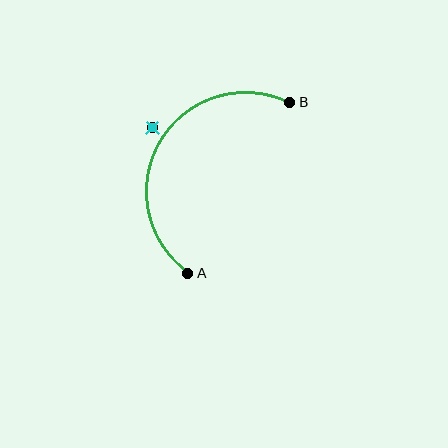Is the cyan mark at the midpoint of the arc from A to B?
No — the cyan mark does not lie on the arc at all. It sits slightly outside the curve.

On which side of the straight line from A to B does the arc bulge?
The arc bulges to the left of the straight line connecting A and B.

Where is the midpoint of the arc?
The arc midpoint is the point on the curve farthest from the straight line joining A and B. It sits to the left of that line.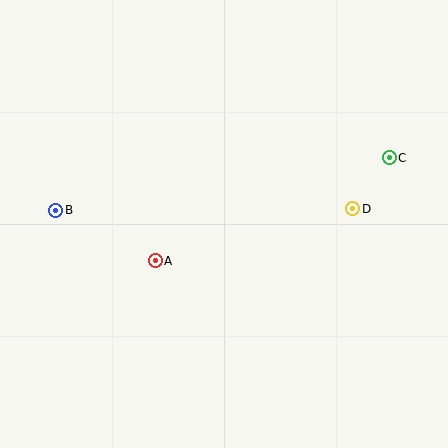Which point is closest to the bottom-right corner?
Point D is closest to the bottom-right corner.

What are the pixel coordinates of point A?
Point A is at (155, 261).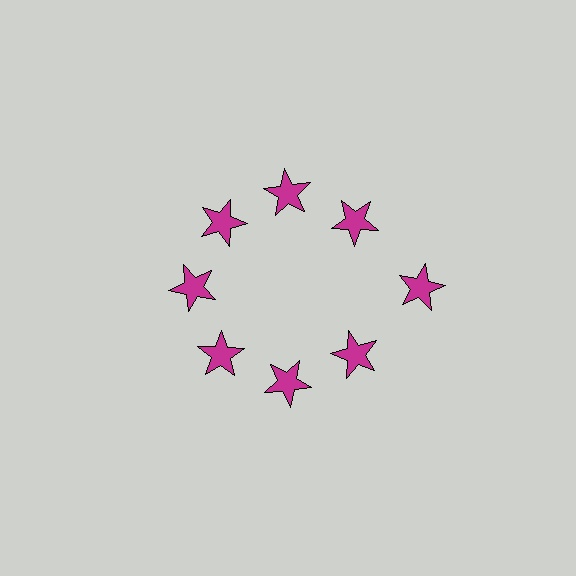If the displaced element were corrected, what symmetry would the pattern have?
It would have 8-fold rotational symmetry — the pattern would map onto itself every 45 degrees.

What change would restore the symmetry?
The symmetry would be restored by moving it inward, back onto the ring so that all 8 stars sit at equal angles and equal distance from the center.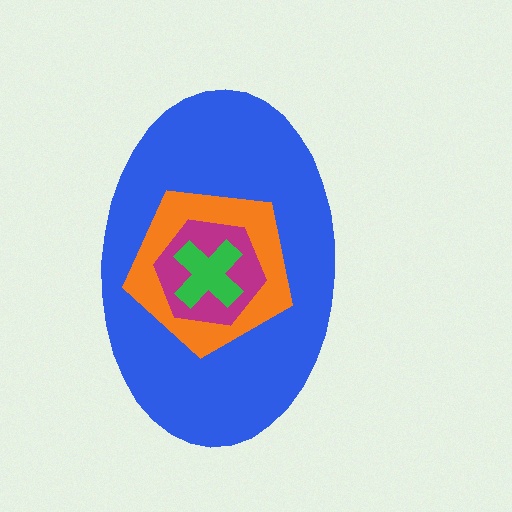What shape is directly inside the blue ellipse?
The orange pentagon.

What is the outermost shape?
The blue ellipse.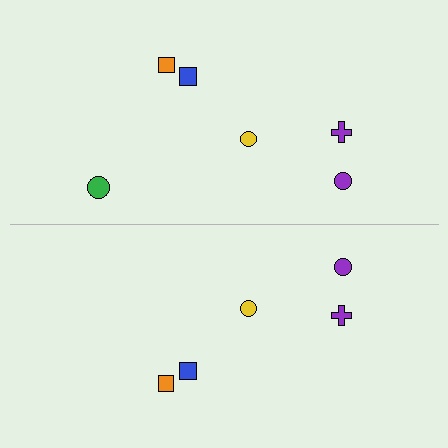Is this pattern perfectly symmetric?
No, the pattern is not perfectly symmetric. A green circle is missing from the bottom side.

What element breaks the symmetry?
A green circle is missing from the bottom side.